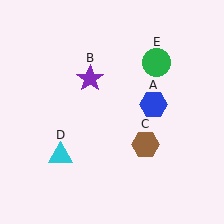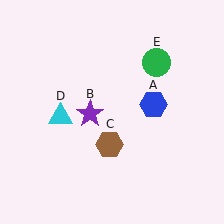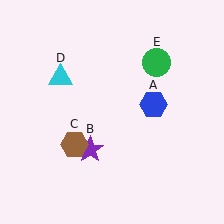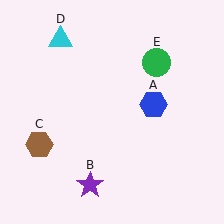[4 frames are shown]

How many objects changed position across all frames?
3 objects changed position: purple star (object B), brown hexagon (object C), cyan triangle (object D).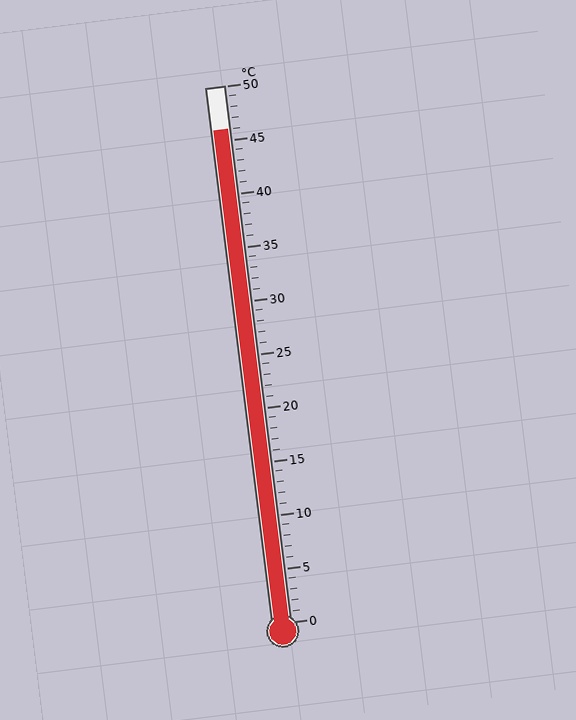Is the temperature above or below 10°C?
The temperature is above 10°C.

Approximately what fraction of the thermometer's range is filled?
The thermometer is filled to approximately 90% of its range.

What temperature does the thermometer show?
The thermometer shows approximately 46°C.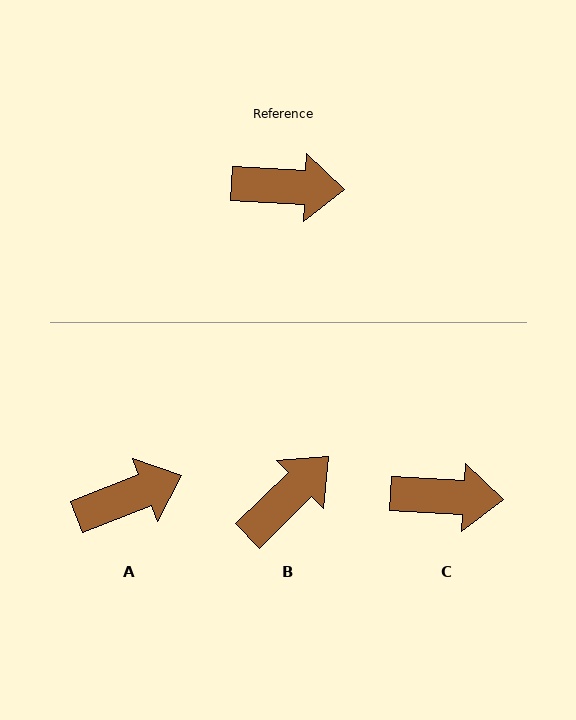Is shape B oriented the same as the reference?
No, it is off by about 48 degrees.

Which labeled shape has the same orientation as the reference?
C.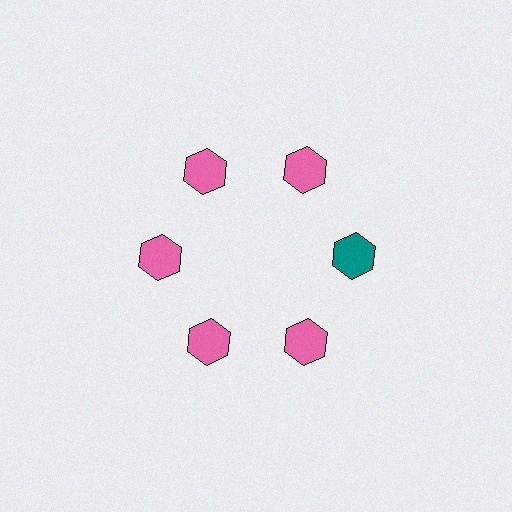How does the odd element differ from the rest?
It has a different color: teal instead of pink.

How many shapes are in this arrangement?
There are 6 shapes arranged in a ring pattern.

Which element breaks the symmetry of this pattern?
The teal hexagon at roughly the 3 o'clock position breaks the symmetry. All other shapes are pink hexagons.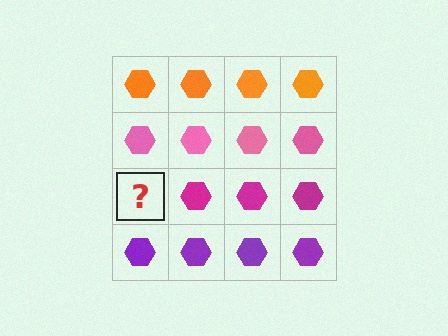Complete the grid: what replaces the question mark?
The question mark should be replaced with a magenta hexagon.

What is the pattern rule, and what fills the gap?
The rule is that each row has a consistent color. The gap should be filled with a magenta hexagon.